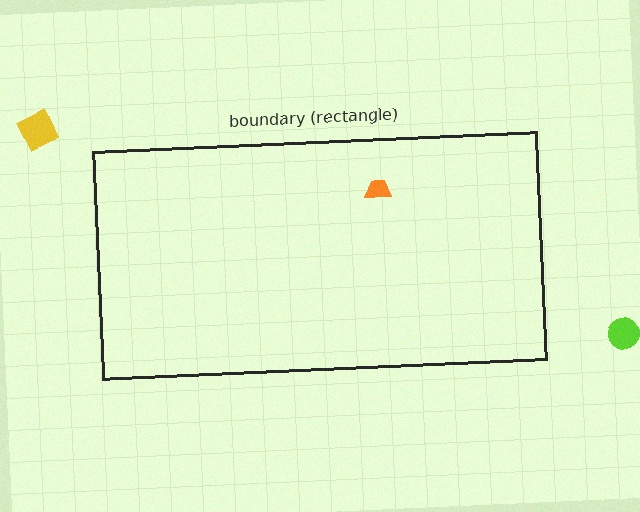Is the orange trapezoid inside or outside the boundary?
Inside.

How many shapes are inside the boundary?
1 inside, 2 outside.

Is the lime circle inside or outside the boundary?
Outside.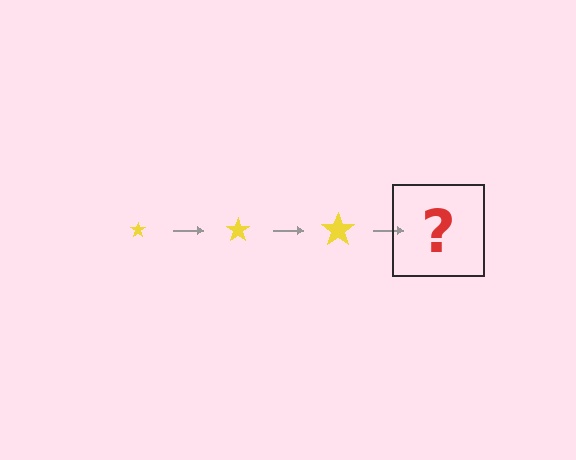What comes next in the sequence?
The next element should be a yellow star, larger than the previous one.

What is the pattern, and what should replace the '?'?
The pattern is that the star gets progressively larger each step. The '?' should be a yellow star, larger than the previous one.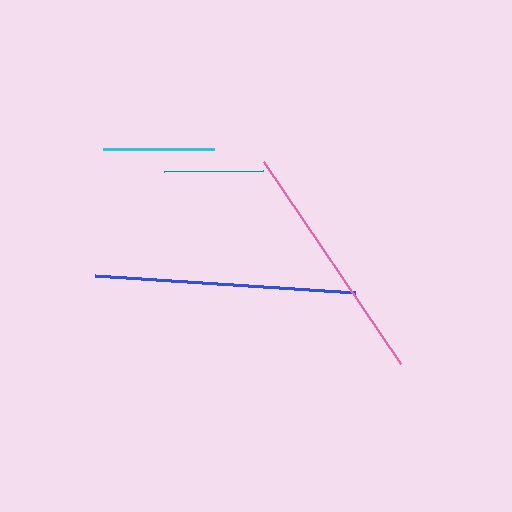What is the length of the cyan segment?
The cyan segment is approximately 110 pixels long.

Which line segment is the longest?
The blue line is the longest at approximately 261 pixels.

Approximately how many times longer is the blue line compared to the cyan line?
The blue line is approximately 2.4 times the length of the cyan line.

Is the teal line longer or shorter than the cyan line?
The cyan line is longer than the teal line.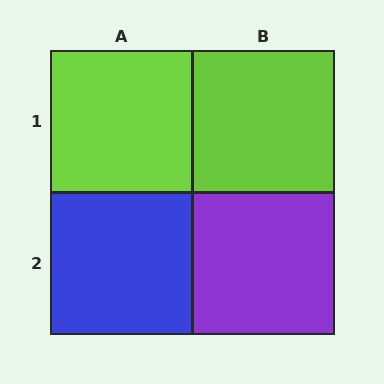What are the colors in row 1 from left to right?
Lime, lime.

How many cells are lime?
2 cells are lime.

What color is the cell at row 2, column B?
Purple.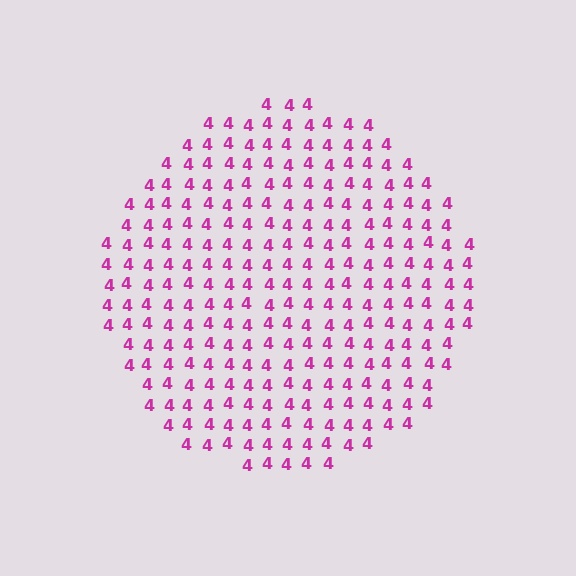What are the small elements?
The small elements are digit 4's.